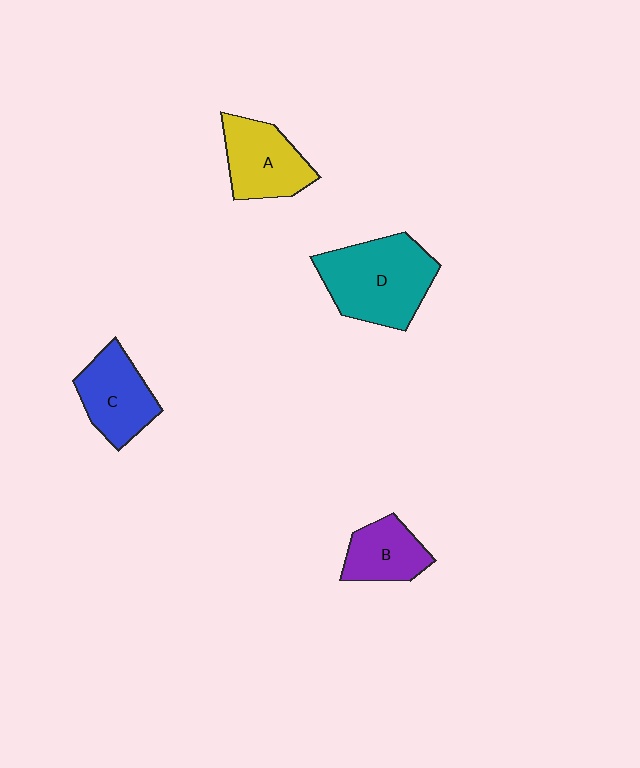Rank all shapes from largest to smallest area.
From largest to smallest: D (teal), A (yellow), C (blue), B (purple).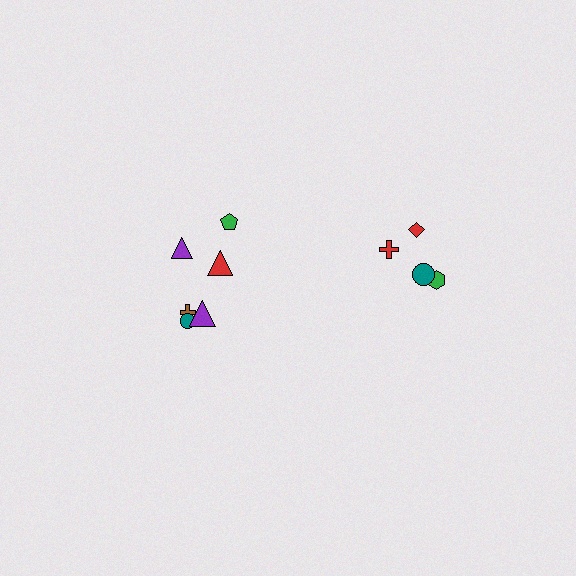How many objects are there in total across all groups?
There are 10 objects.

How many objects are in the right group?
There are 4 objects.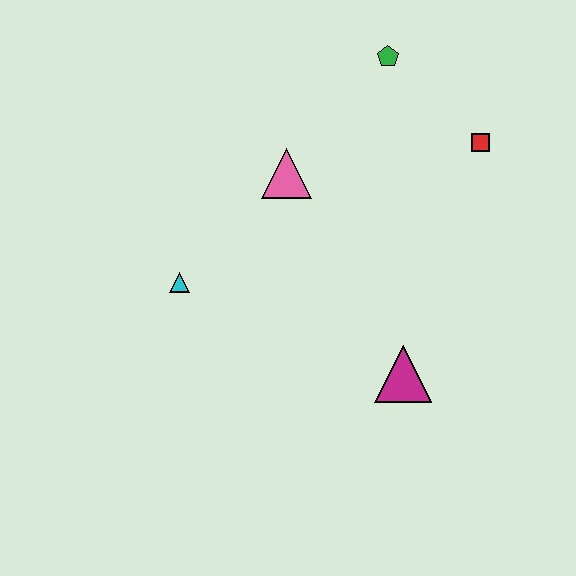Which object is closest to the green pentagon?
The red square is closest to the green pentagon.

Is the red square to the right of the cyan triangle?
Yes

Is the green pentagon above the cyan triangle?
Yes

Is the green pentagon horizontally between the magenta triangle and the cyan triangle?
Yes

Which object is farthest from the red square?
The cyan triangle is farthest from the red square.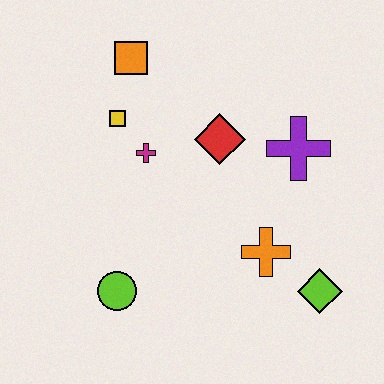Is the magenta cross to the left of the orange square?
No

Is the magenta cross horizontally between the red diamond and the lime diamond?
No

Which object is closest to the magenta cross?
The yellow square is closest to the magenta cross.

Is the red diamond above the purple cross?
Yes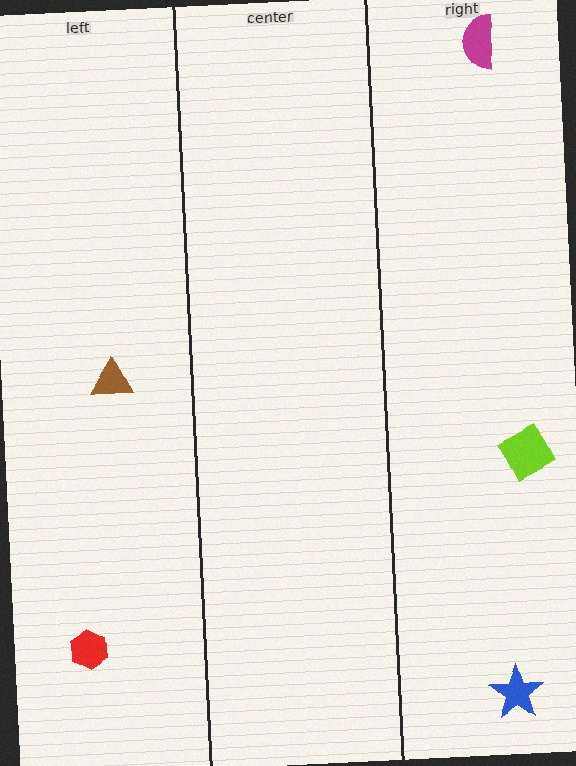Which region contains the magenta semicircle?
The right region.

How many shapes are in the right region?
3.